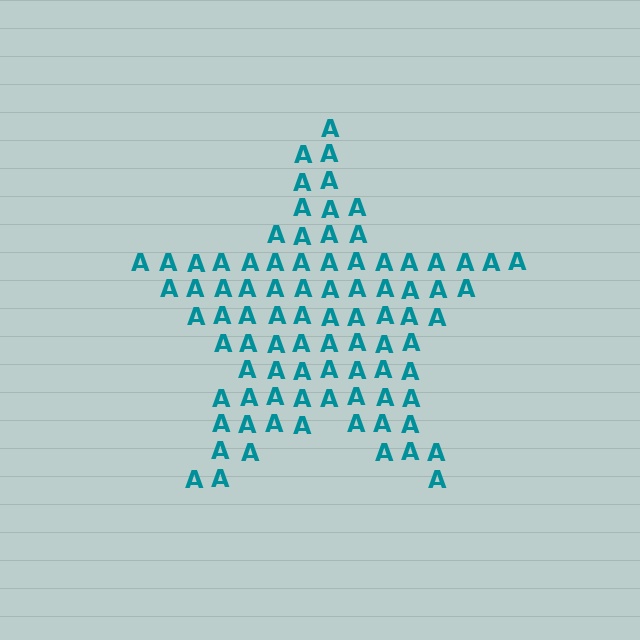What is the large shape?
The large shape is a star.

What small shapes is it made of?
It is made of small letter A's.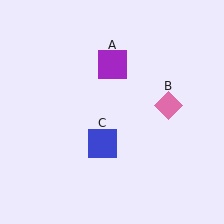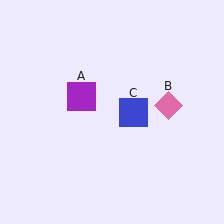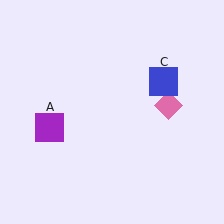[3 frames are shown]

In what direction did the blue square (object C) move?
The blue square (object C) moved up and to the right.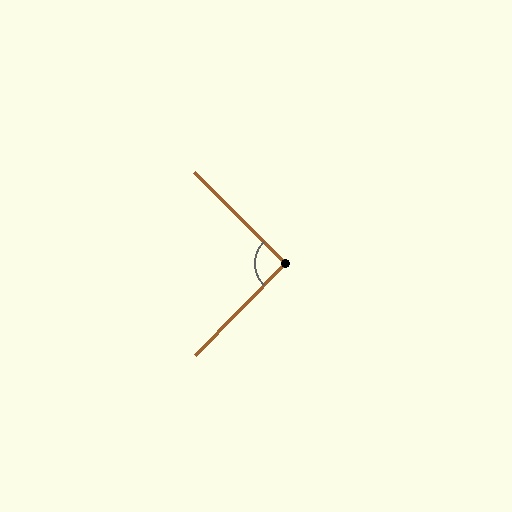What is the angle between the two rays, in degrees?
Approximately 91 degrees.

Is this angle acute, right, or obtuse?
It is approximately a right angle.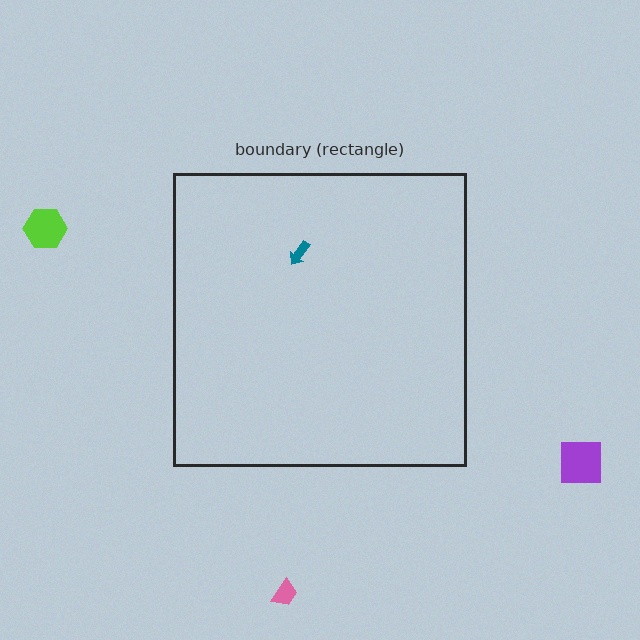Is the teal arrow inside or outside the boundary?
Inside.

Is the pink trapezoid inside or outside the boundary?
Outside.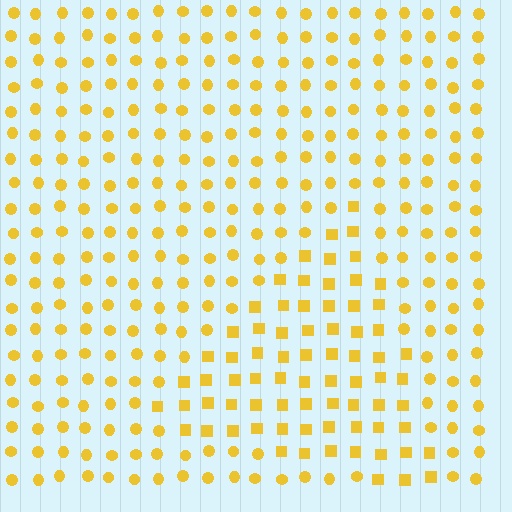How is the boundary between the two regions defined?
The boundary is defined by a change in element shape: squares inside vs. circles outside. All elements share the same color and spacing.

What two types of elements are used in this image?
The image uses squares inside the triangle region and circles outside it.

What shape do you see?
I see a triangle.